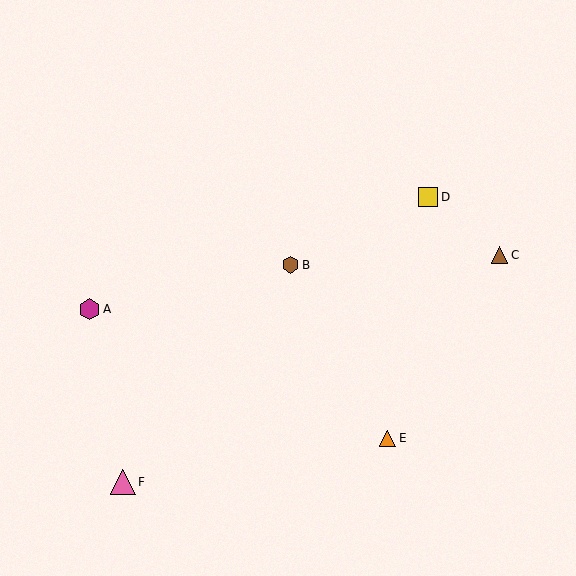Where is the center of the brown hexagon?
The center of the brown hexagon is at (291, 265).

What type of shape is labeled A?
Shape A is a magenta hexagon.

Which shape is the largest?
The pink triangle (labeled F) is the largest.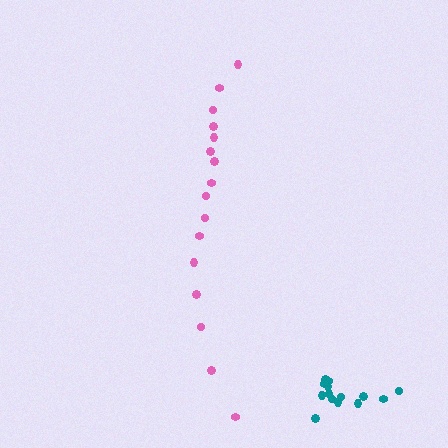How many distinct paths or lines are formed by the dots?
There are 2 distinct paths.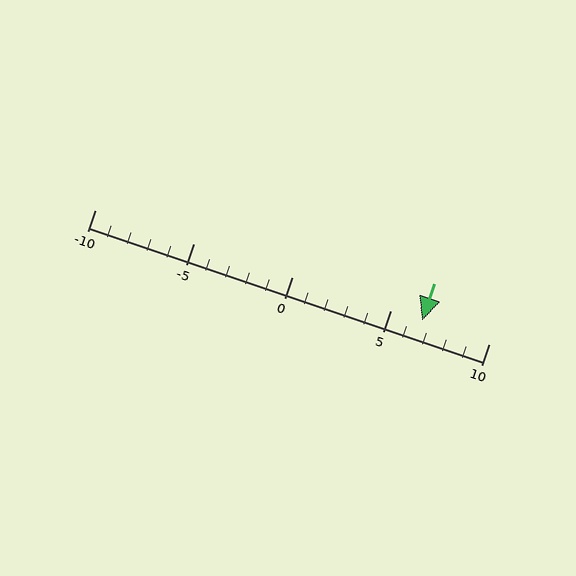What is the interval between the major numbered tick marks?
The major tick marks are spaced 5 units apart.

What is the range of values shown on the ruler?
The ruler shows values from -10 to 10.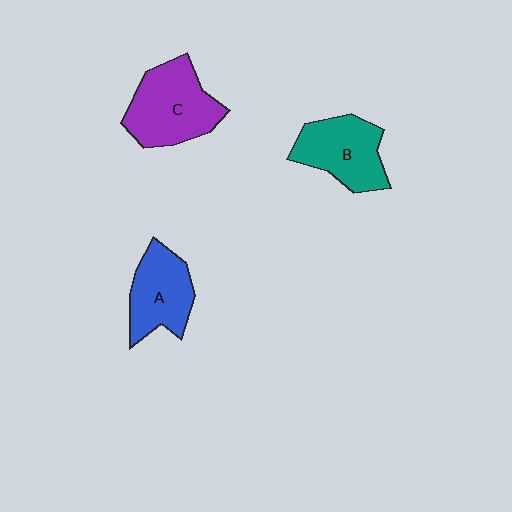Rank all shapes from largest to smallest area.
From largest to smallest: C (purple), B (teal), A (blue).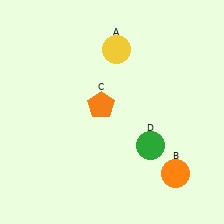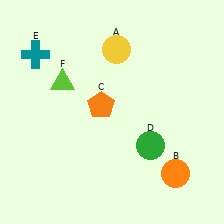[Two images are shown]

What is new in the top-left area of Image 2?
A lime triangle (F) was added in the top-left area of Image 2.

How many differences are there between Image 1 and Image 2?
There are 2 differences between the two images.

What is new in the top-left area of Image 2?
A teal cross (E) was added in the top-left area of Image 2.